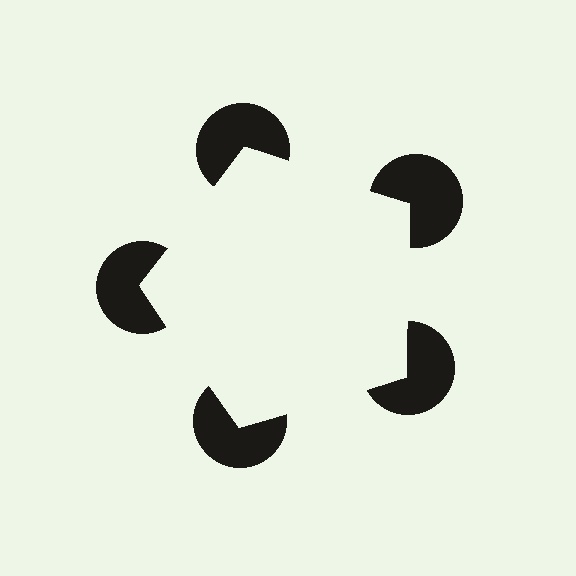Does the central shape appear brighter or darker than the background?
It typically appears slightly brighter than the background, even though no actual brightness change is drawn.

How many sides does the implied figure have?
5 sides.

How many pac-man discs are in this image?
There are 5 — one at each vertex of the illusory pentagon.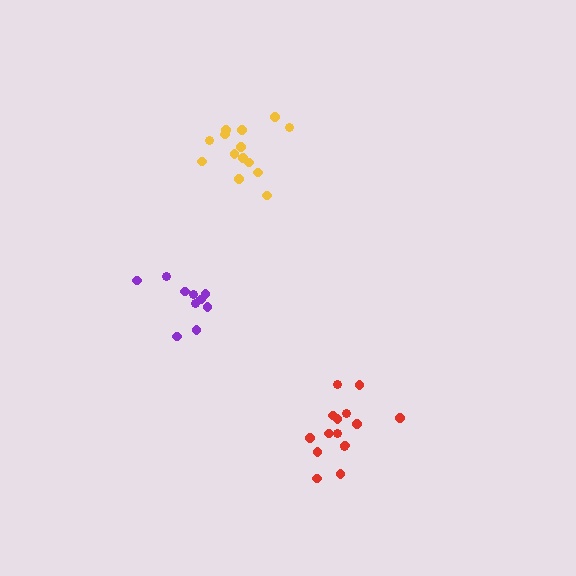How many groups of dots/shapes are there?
There are 3 groups.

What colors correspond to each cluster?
The clusters are colored: red, purple, yellow.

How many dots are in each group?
Group 1: 15 dots, Group 2: 10 dots, Group 3: 14 dots (39 total).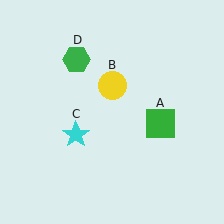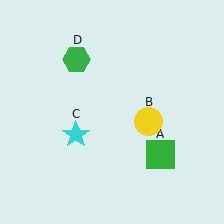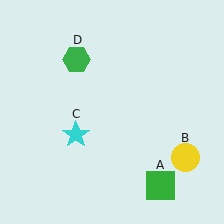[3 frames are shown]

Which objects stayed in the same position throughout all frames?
Cyan star (object C) and green hexagon (object D) remained stationary.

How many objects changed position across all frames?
2 objects changed position: green square (object A), yellow circle (object B).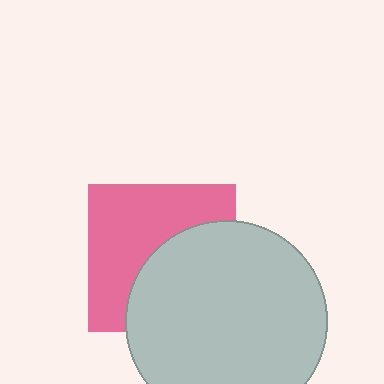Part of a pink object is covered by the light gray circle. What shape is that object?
It is a square.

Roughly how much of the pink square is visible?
About half of it is visible (roughly 54%).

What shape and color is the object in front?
The object in front is a light gray circle.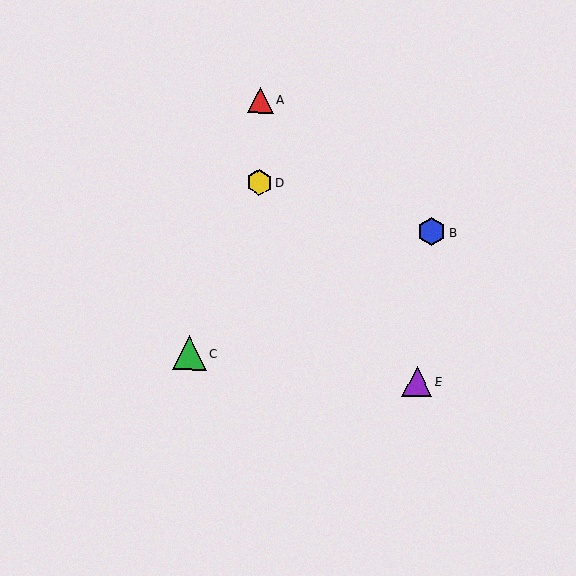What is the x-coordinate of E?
Object E is at x≈417.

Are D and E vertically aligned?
No, D is at x≈259 and E is at x≈417.